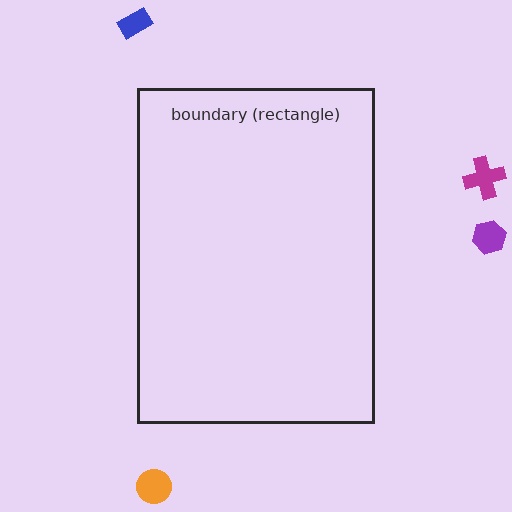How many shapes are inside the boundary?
0 inside, 4 outside.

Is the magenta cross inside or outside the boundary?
Outside.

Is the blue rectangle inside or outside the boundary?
Outside.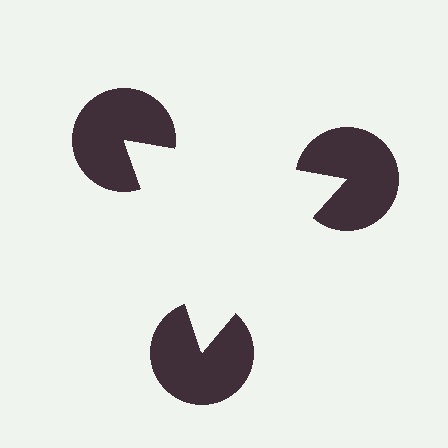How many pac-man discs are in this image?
There are 3 — one at each vertex of the illusory triangle.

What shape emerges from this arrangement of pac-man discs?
An illusory triangle — its edges are inferred from the aligned wedge cuts in the pac-man discs, not physically drawn.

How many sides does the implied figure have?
3 sides.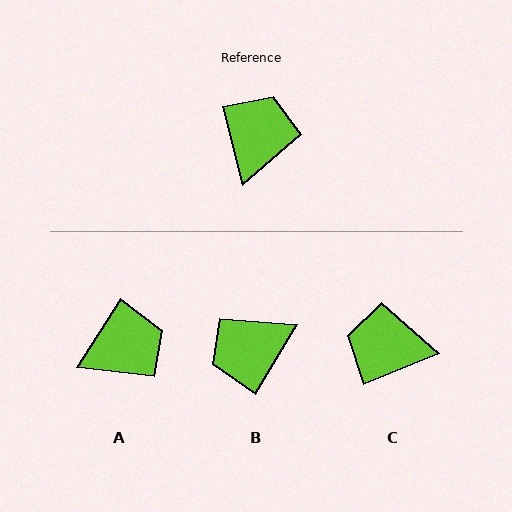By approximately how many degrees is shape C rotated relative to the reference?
Approximately 98 degrees counter-clockwise.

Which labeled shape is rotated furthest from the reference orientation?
B, about 134 degrees away.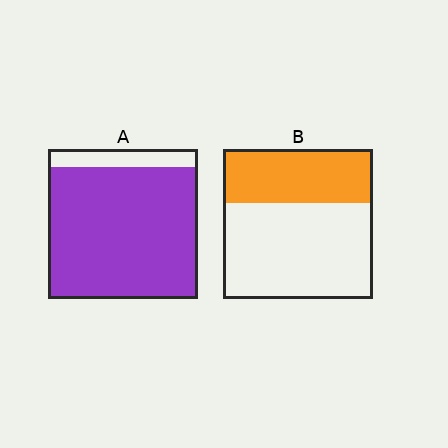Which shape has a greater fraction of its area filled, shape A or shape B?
Shape A.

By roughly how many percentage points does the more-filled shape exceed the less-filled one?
By roughly 50 percentage points (A over B).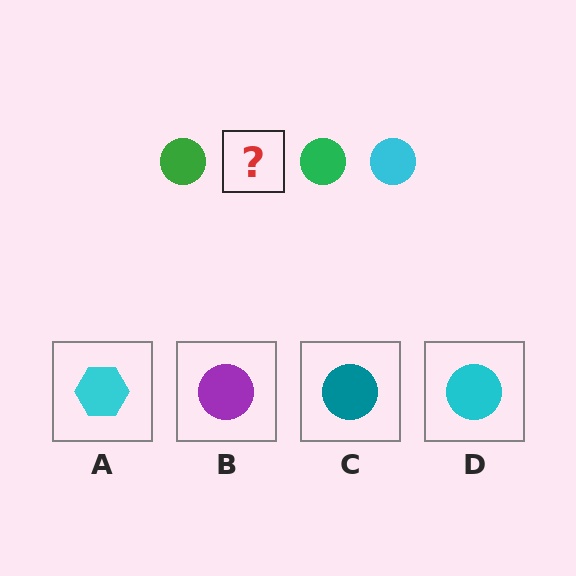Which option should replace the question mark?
Option D.